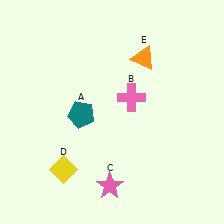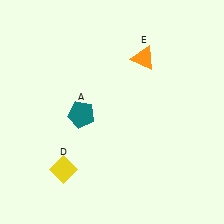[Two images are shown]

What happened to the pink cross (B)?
The pink cross (B) was removed in Image 2. It was in the top-right area of Image 1.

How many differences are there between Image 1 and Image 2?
There are 2 differences between the two images.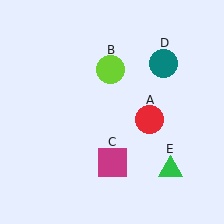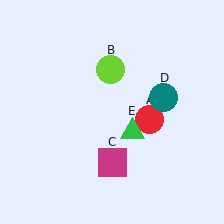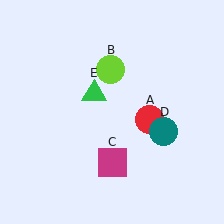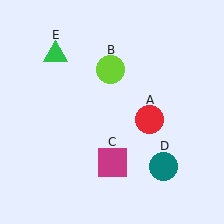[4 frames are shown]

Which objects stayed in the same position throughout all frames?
Red circle (object A) and lime circle (object B) and magenta square (object C) remained stationary.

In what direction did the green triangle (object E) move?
The green triangle (object E) moved up and to the left.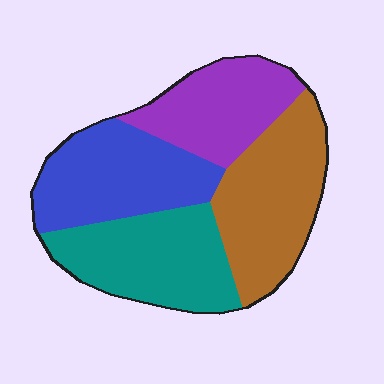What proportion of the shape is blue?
Blue covers about 25% of the shape.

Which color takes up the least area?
Purple, at roughly 20%.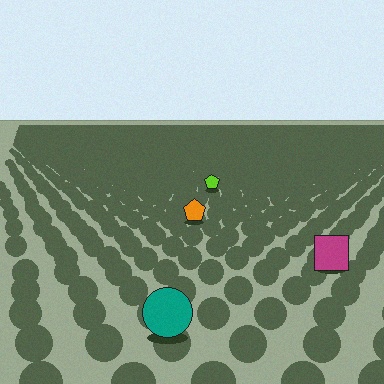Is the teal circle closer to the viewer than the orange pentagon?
Yes. The teal circle is closer — you can tell from the texture gradient: the ground texture is coarser near it.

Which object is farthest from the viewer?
The lime pentagon is farthest from the viewer. It appears smaller and the ground texture around it is denser.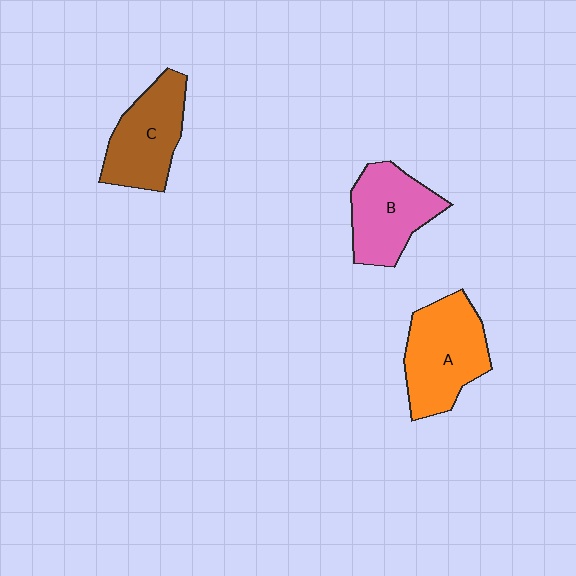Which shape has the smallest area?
Shape C (brown).